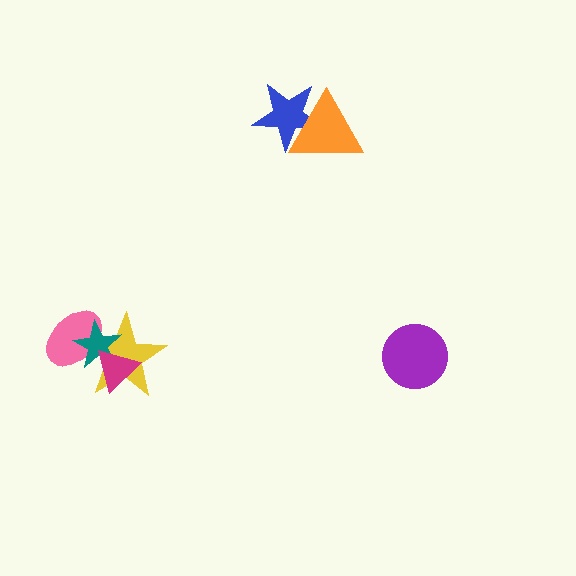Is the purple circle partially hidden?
No, no other shape covers it.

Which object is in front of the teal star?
The magenta triangle is in front of the teal star.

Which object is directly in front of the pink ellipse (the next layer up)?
The teal star is directly in front of the pink ellipse.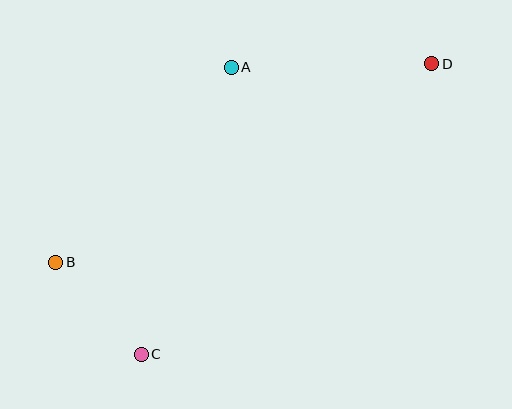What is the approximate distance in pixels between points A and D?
The distance between A and D is approximately 200 pixels.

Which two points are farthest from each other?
Points B and D are farthest from each other.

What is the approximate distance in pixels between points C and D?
The distance between C and D is approximately 411 pixels.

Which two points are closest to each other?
Points B and C are closest to each other.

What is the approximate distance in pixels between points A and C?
The distance between A and C is approximately 301 pixels.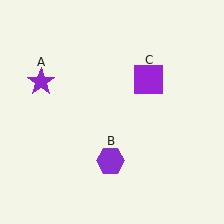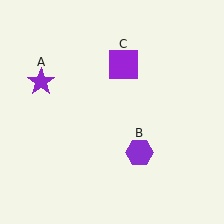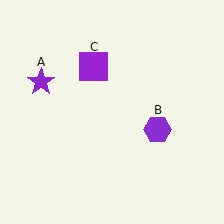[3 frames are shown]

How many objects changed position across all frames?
2 objects changed position: purple hexagon (object B), purple square (object C).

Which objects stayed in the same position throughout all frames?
Purple star (object A) remained stationary.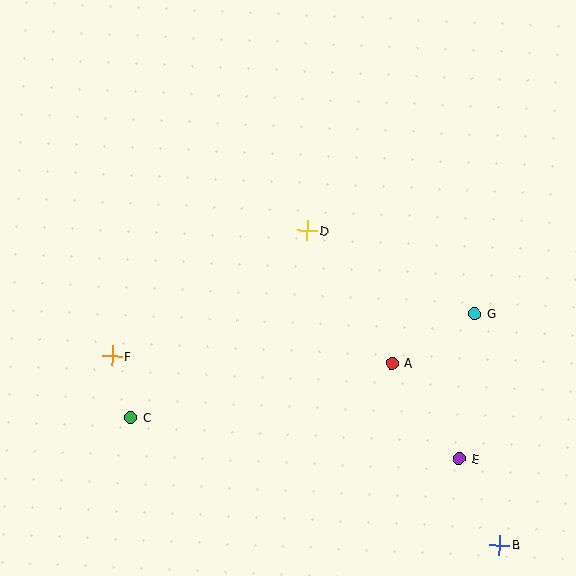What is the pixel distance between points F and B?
The distance between F and B is 431 pixels.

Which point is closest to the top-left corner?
Point F is closest to the top-left corner.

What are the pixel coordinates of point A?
Point A is at (392, 363).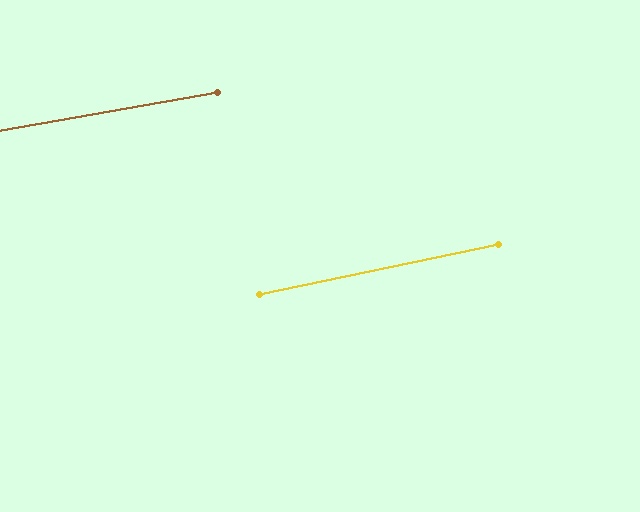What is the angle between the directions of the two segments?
Approximately 2 degrees.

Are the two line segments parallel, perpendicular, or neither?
Parallel — their directions differ by only 1.7°.